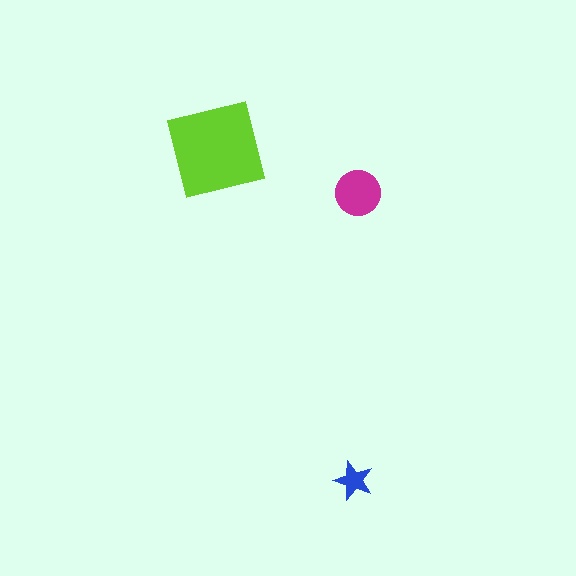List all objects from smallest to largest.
The blue star, the magenta circle, the lime square.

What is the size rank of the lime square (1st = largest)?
1st.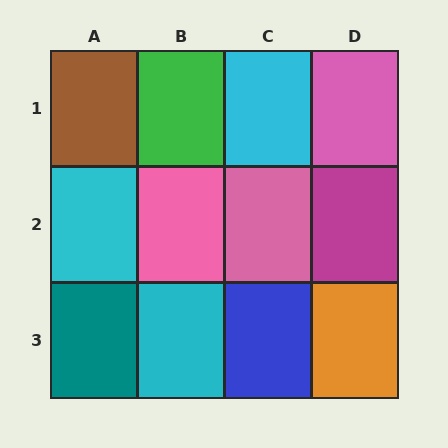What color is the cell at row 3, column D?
Orange.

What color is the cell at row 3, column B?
Cyan.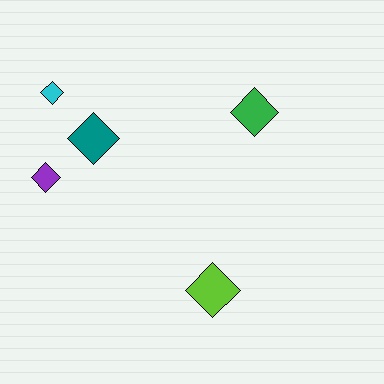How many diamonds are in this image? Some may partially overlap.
There are 5 diamonds.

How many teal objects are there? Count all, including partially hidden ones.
There is 1 teal object.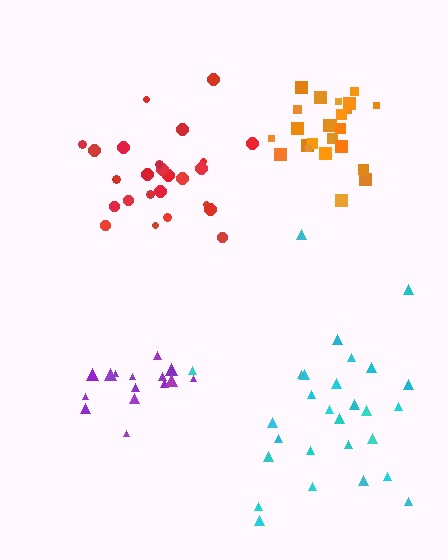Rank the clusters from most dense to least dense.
orange, purple, red, cyan.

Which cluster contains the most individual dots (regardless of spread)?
Cyan (28).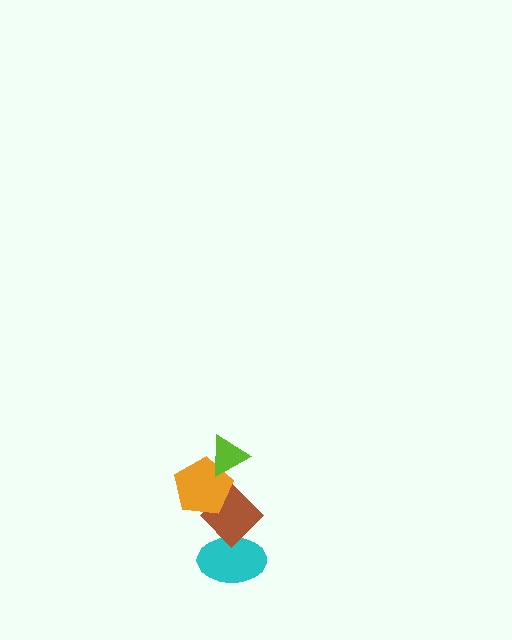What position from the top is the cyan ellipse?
The cyan ellipse is 4th from the top.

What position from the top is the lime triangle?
The lime triangle is 1st from the top.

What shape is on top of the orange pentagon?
The lime triangle is on top of the orange pentagon.